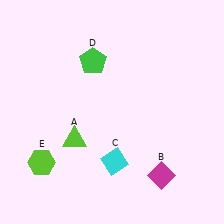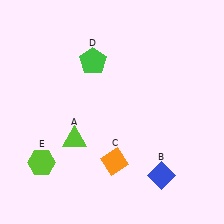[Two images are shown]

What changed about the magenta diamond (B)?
In Image 1, B is magenta. In Image 2, it changed to blue.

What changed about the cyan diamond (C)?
In Image 1, C is cyan. In Image 2, it changed to orange.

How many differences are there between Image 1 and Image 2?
There are 2 differences between the two images.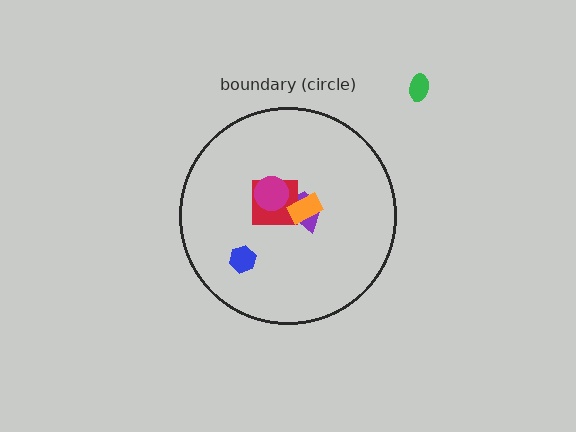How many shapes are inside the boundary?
5 inside, 1 outside.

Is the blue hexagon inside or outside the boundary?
Inside.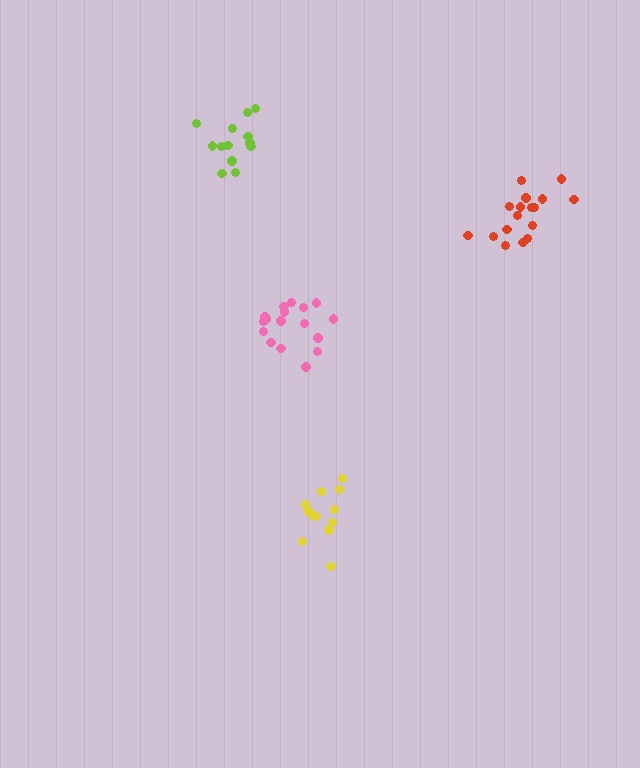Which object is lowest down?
The yellow cluster is bottommost.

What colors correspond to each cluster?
The clusters are colored: yellow, pink, red, lime.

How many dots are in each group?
Group 1: 12 dots, Group 2: 17 dots, Group 3: 17 dots, Group 4: 13 dots (59 total).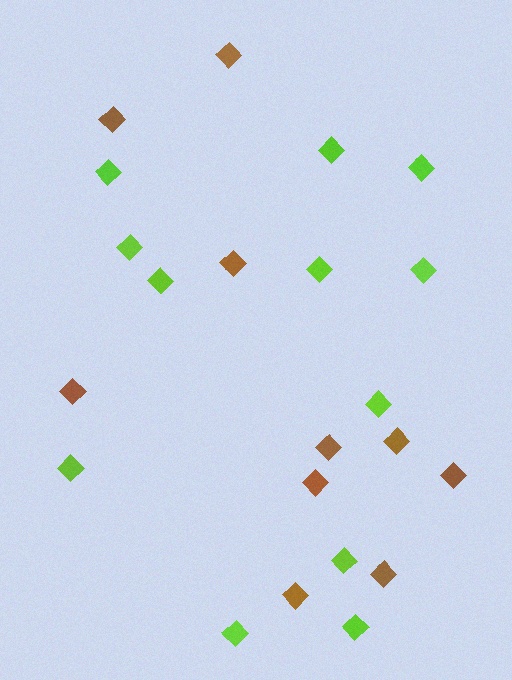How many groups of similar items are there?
There are 2 groups: one group of lime diamonds (12) and one group of brown diamonds (10).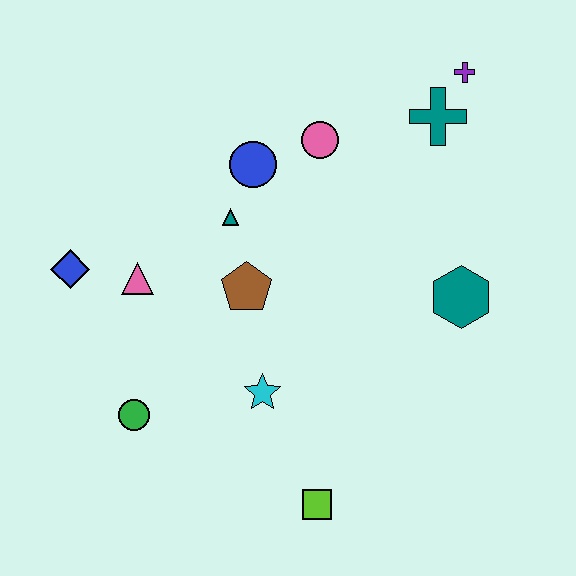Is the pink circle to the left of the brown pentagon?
No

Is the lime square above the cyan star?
No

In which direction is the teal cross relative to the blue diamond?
The teal cross is to the right of the blue diamond.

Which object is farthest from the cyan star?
The purple cross is farthest from the cyan star.